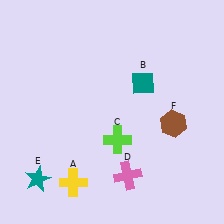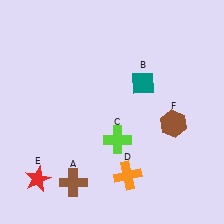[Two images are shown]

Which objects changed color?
A changed from yellow to brown. D changed from pink to orange. E changed from teal to red.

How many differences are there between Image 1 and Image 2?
There are 3 differences between the two images.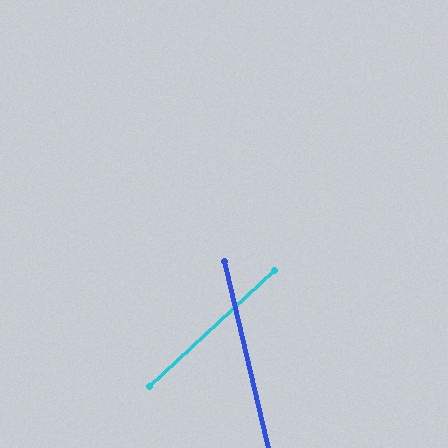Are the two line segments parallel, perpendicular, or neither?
Neither parallel nor perpendicular — they differ by about 60°.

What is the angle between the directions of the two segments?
Approximately 60 degrees.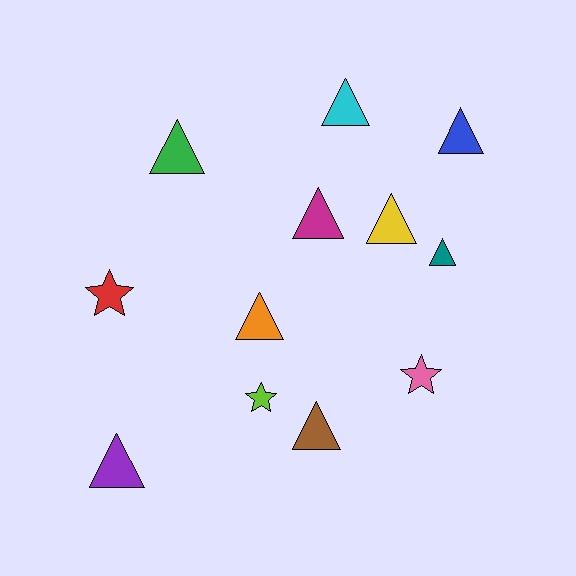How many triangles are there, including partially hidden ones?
There are 9 triangles.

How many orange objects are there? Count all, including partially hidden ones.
There is 1 orange object.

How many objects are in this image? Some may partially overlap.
There are 12 objects.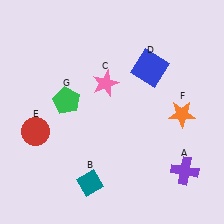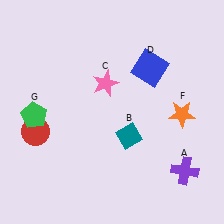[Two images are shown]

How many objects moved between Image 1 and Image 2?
2 objects moved between the two images.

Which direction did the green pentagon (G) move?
The green pentagon (G) moved left.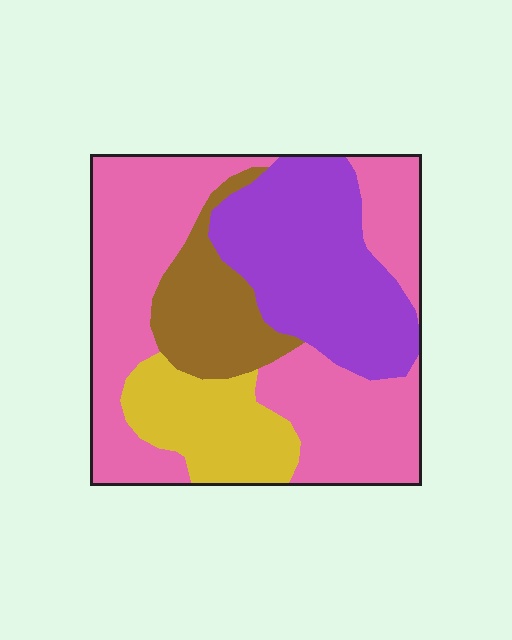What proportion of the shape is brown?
Brown covers about 15% of the shape.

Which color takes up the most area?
Pink, at roughly 45%.